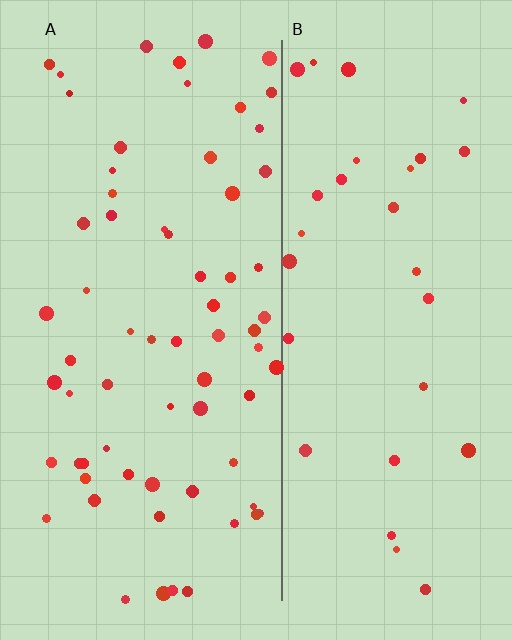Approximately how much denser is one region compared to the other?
Approximately 2.2× — region A over region B.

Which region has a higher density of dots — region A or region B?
A (the left).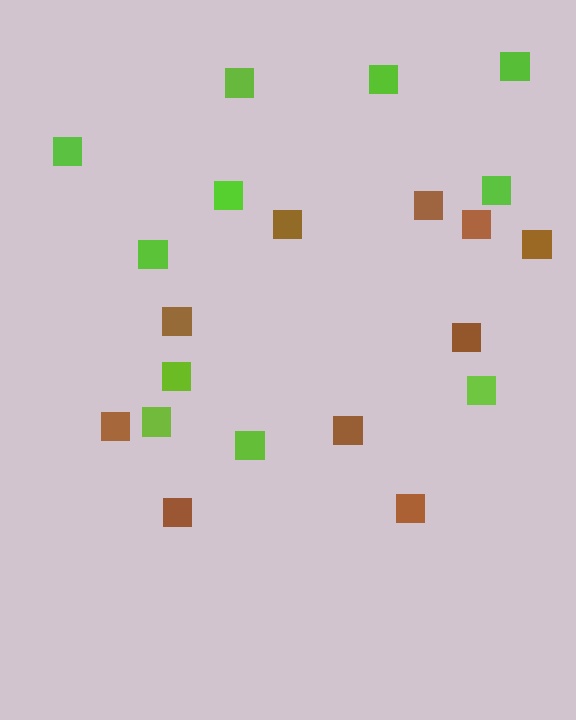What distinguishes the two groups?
There are 2 groups: one group of lime squares (11) and one group of brown squares (10).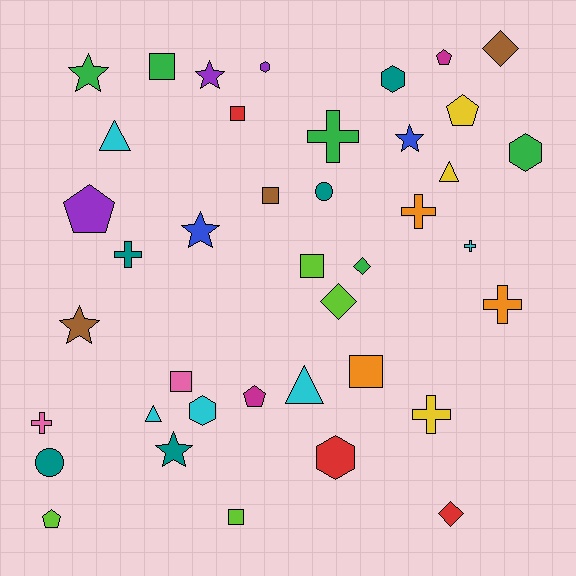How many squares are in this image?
There are 7 squares.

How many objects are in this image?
There are 40 objects.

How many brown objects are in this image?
There are 3 brown objects.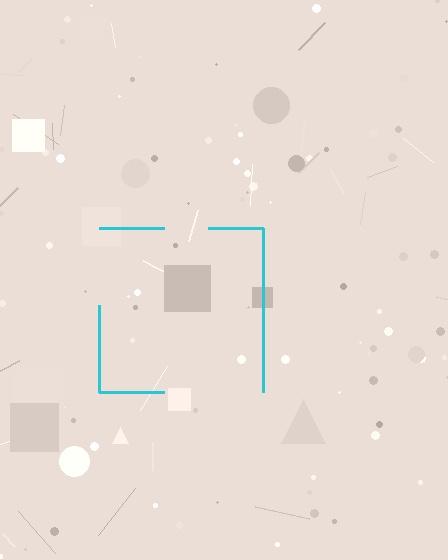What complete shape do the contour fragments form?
The contour fragments form a square.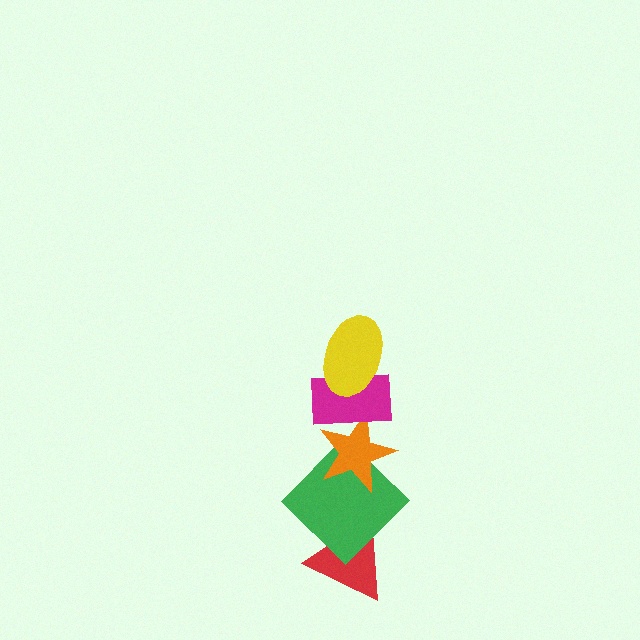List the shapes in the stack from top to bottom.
From top to bottom: the yellow ellipse, the magenta rectangle, the orange star, the green diamond, the red triangle.